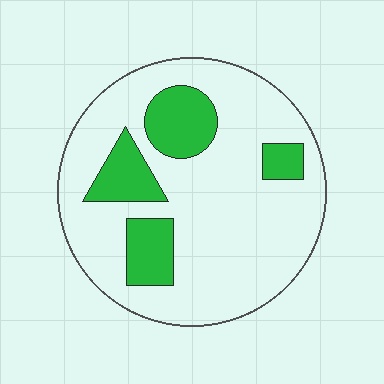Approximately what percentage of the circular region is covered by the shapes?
Approximately 20%.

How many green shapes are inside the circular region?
4.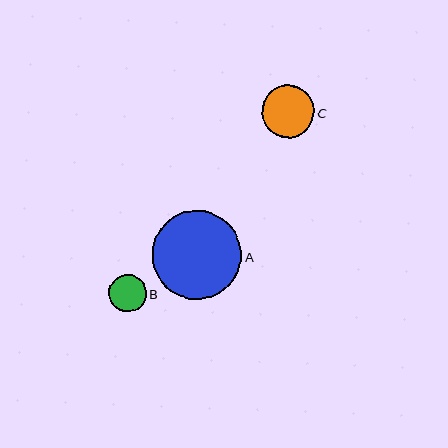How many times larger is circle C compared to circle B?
Circle C is approximately 1.4 times the size of circle B.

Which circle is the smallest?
Circle B is the smallest with a size of approximately 37 pixels.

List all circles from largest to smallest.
From largest to smallest: A, C, B.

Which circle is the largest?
Circle A is the largest with a size of approximately 89 pixels.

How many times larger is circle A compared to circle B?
Circle A is approximately 2.4 times the size of circle B.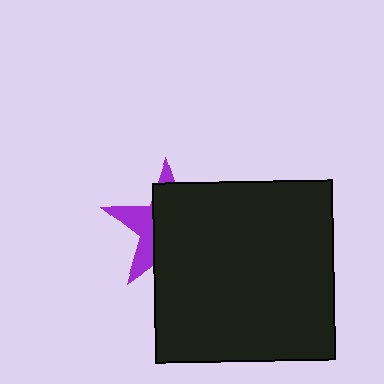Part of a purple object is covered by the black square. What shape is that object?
It is a star.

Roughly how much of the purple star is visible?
A small part of it is visible (roughly 33%).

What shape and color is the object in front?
The object in front is a black square.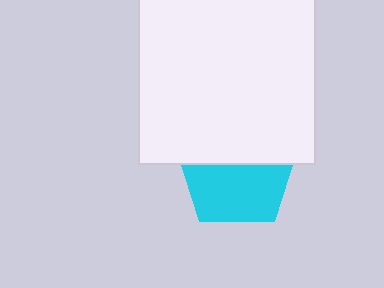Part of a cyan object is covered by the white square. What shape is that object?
It is a pentagon.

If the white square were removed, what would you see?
You would see the complete cyan pentagon.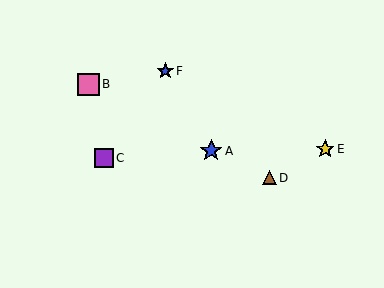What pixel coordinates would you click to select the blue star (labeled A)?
Click at (211, 151) to select the blue star A.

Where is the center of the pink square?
The center of the pink square is at (88, 84).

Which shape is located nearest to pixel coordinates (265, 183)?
The brown triangle (labeled D) at (269, 178) is nearest to that location.